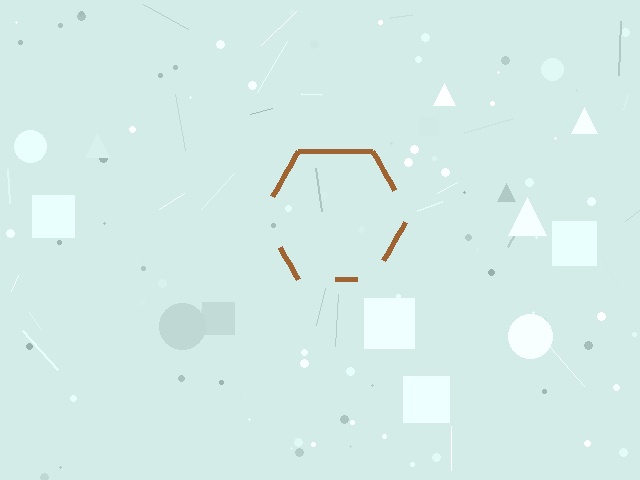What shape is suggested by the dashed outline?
The dashed outline suggests a hexagon.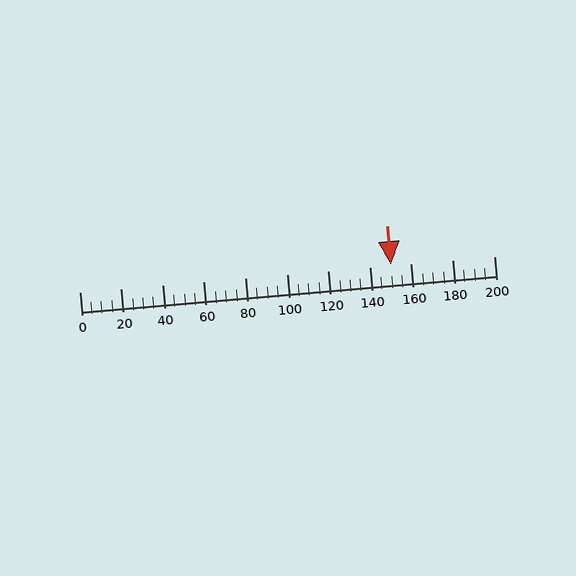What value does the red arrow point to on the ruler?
The red arrow points to approximately 150.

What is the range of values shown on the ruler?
The ruler shows values from 0 to 200.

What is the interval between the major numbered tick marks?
The major tick marks are spaced 20 units apart.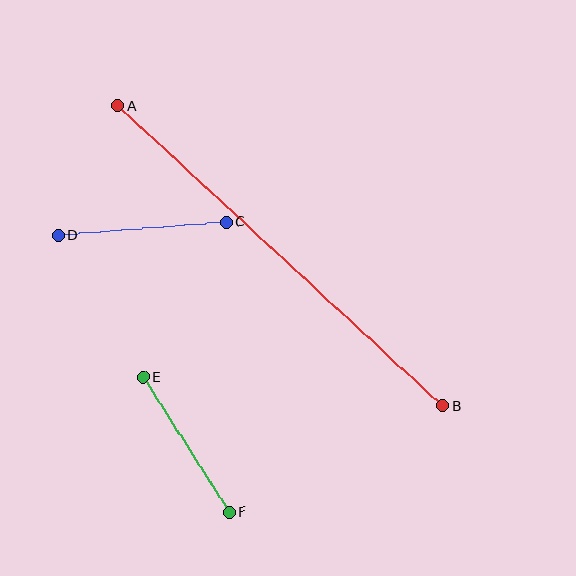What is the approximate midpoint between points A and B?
The midpoint is at approximately (280, 256) pixels.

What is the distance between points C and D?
The distance is approximately 168 pixels.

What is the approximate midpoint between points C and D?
The midpoint is at approximately (142, 229) pixels.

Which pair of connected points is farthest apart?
Points A and B are farthest apart.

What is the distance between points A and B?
The distance is approximately 442 pixels.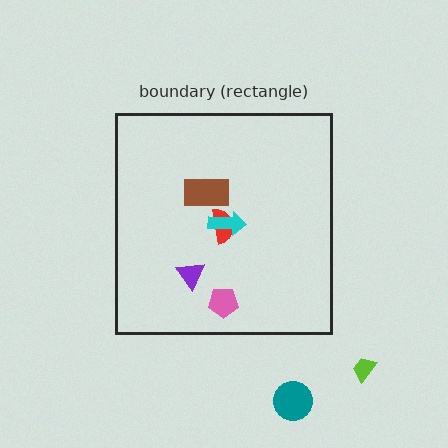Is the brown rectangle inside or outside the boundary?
Inside.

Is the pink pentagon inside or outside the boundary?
Inside.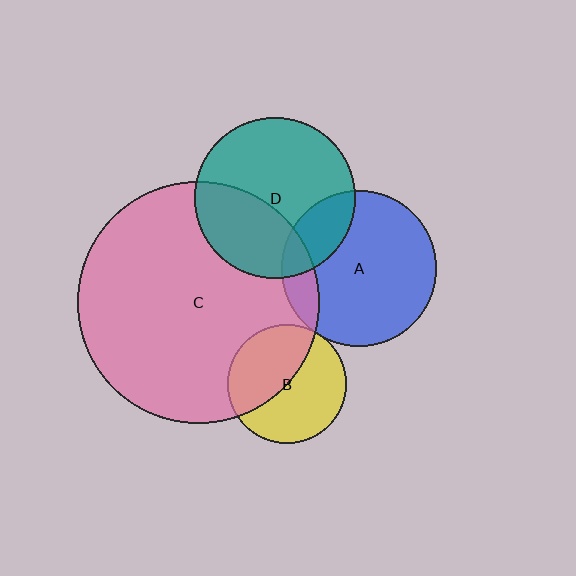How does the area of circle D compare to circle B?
Approximately 1.8 times.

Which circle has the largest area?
Circle C (pink).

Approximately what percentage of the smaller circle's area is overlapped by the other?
Approximately 15%.